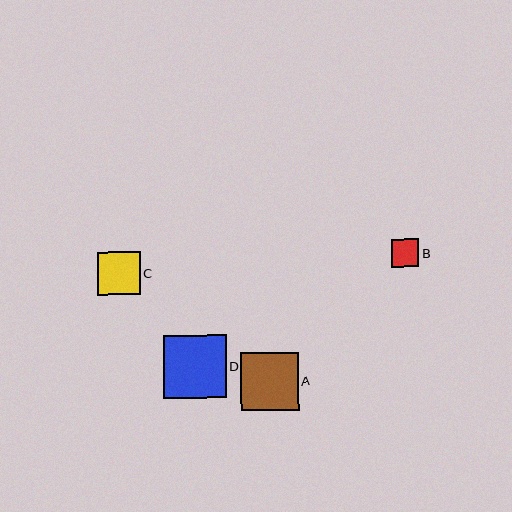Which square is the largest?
Square D is the largest with a size of approximately 63 pixels.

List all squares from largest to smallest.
From largest to smallest: D, A, C, B.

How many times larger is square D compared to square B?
Square D is approximately 2.3 times the size of square B.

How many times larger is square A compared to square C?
Square A is approximately 1.3 times the size of square C.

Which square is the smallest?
Square B is the smallest with a size of approximately 28 pixels.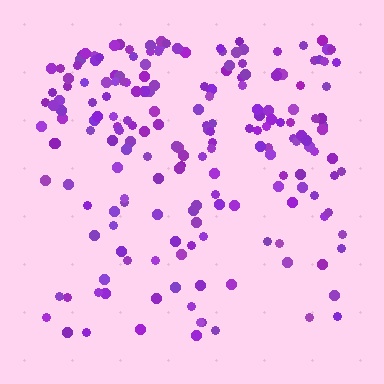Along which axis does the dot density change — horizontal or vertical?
Vertical.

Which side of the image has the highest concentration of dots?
The top.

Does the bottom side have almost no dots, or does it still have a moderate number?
Still a moderate number, just noticeably fewer than the top.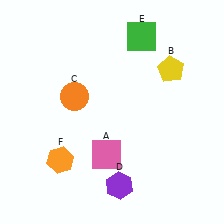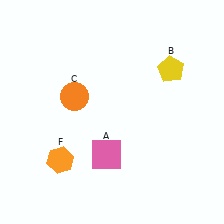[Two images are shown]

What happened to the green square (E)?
The green square (E) was removed in Image 2. It was in the top-right area of Image 1.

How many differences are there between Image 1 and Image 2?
There are 2 differences between the two images.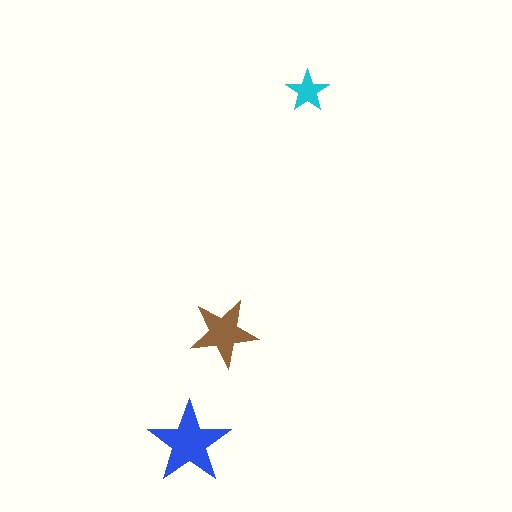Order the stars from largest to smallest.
the blue one, the brown one, the cyan one.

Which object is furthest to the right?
The cyan star is rightmost.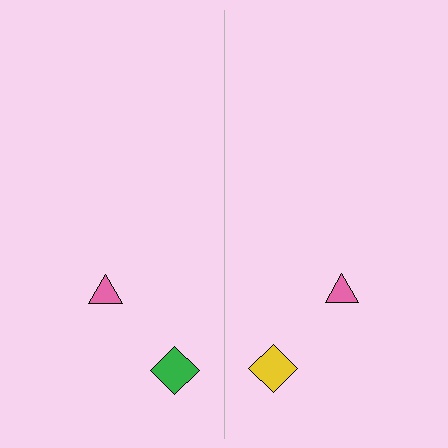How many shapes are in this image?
There are 4 shapes in this image.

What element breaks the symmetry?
The yellow diamond on the right side breaks the symmetry — its mirror counterpart is green.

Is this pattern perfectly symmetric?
No, the pattern is not perfectly symmetric. The yellow diamond on the right side breaks the symmetry — its mirror counterpart is green.